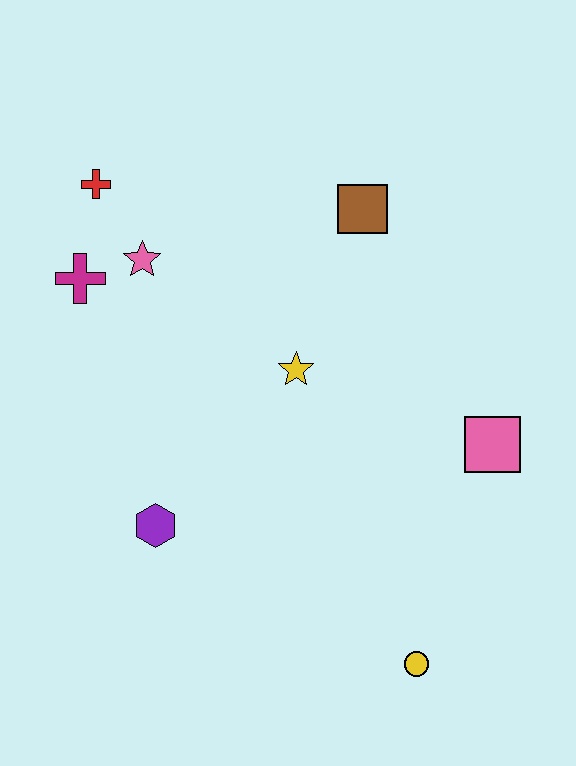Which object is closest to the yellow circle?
The pink square is closest to the yellow circle.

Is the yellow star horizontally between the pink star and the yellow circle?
Yes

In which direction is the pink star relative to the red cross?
The pink star is below the red cross.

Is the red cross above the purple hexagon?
Yes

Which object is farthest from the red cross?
The yellow circle is farthest from the red cross.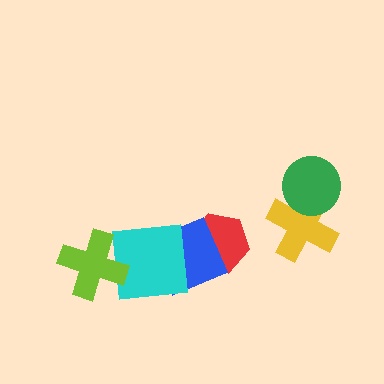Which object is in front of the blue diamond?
The cyan square is in front of the blue diamond.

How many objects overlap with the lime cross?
1 object overlaps with the lime cross.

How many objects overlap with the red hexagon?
2 objects overlap with the red hexagon.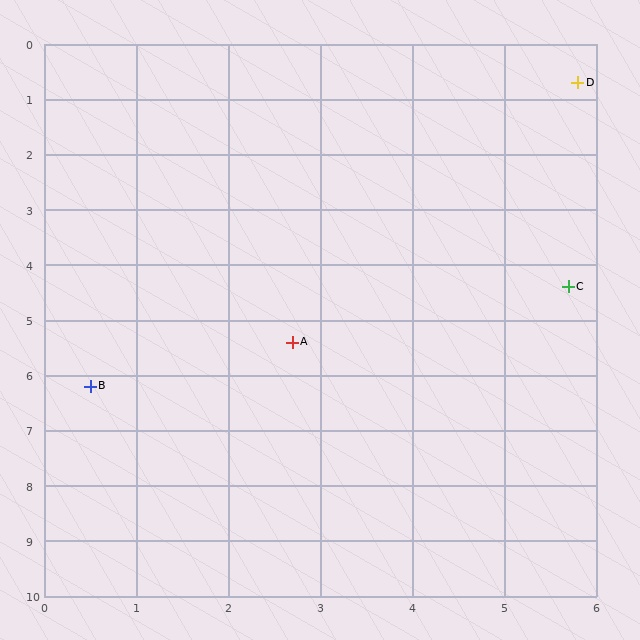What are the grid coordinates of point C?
Point C is at approximately (5.7, 4.4).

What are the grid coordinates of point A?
Point A is at approximately (2.7, 5.4).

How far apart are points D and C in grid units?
Points D and C are about 3.7 grid units apart.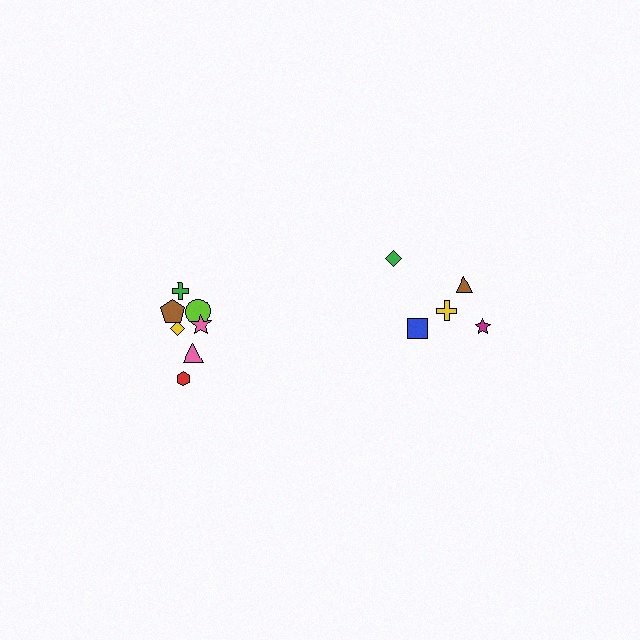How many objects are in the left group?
There are 7 objects.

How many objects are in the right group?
There are 5 objects.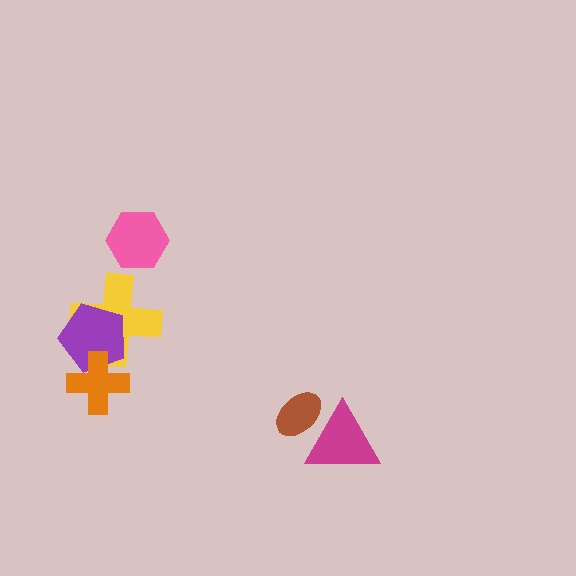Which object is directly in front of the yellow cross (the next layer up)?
The purple pentagon is directly in front of the yellow cross.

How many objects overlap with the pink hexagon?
0 objects overlap with the pink hexagon.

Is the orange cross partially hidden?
No, no other shape covers it.